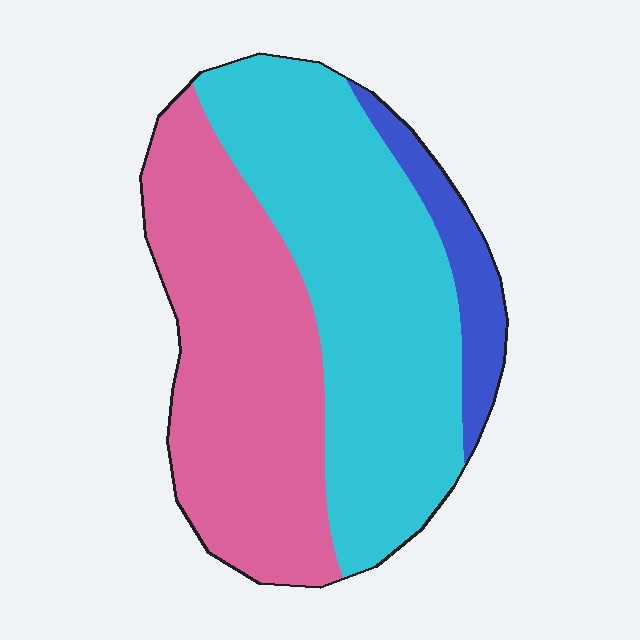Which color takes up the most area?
Cyan, at roughly 50%.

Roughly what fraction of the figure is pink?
Pink takes up between a third and a half of the figure.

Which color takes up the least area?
Blue, at roughly 10%.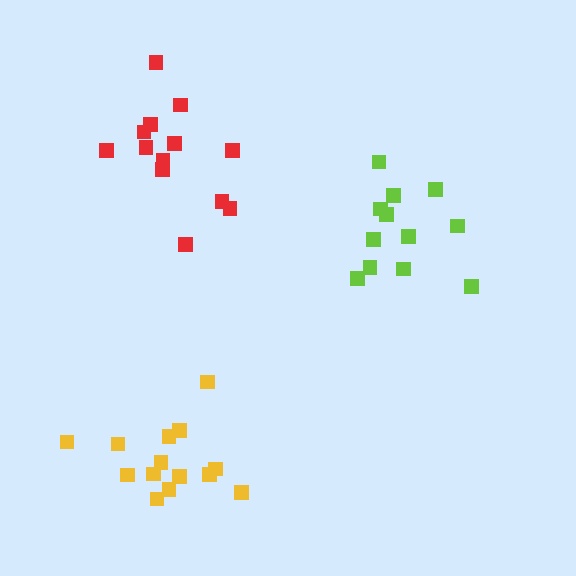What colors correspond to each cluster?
The clusters are colored: lime, yellow, red.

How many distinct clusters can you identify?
There are 3 distinct clusters.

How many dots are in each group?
Group 1: 12 dots, Group 2: 14 dots, Group 3: 13 dots (39 total).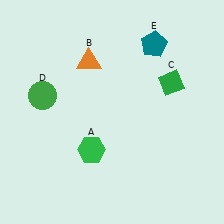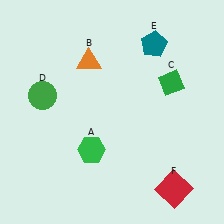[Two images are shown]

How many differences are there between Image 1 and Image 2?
There is 1 difference between the two images.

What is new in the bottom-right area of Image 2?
A red square (F) was added in the bottom-right area of Image 2.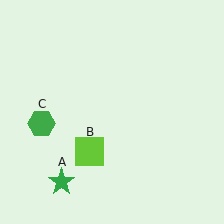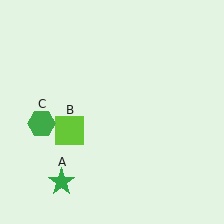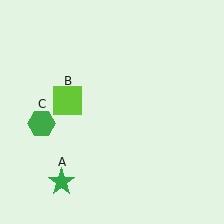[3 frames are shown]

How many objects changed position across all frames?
1 object changed position: lime square (object B).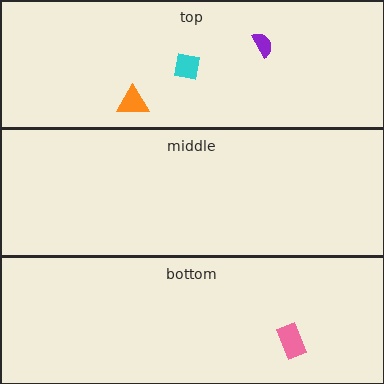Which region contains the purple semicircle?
The top region.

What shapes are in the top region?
The purple semicircle, the cyan square, the orange triangle.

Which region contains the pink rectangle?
The bottom region.